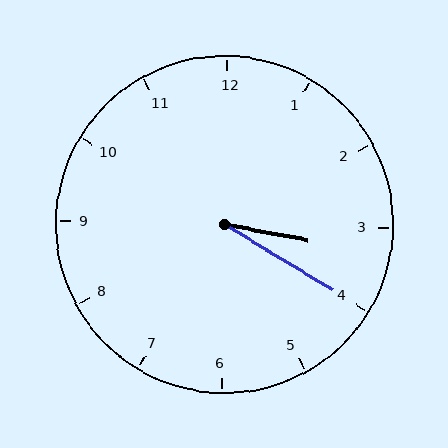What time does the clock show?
3:20.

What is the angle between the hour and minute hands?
Approximately 20 degrees.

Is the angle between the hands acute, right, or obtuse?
It is acute.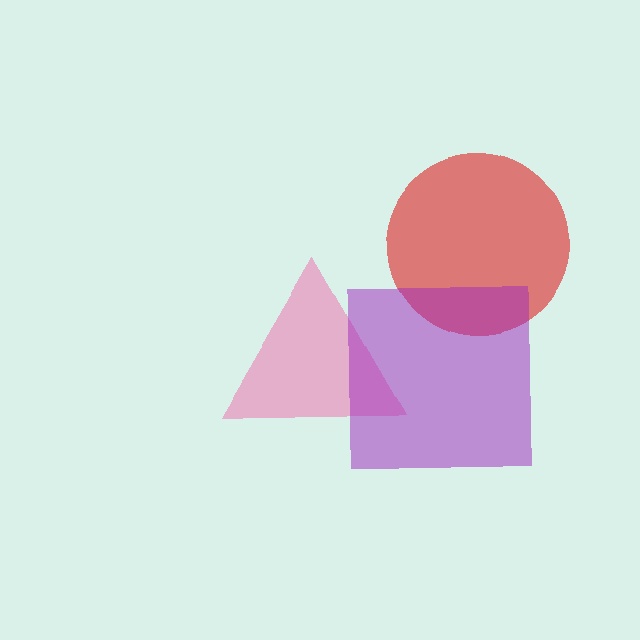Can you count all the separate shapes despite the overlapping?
Yes, there are 3 separate shapes.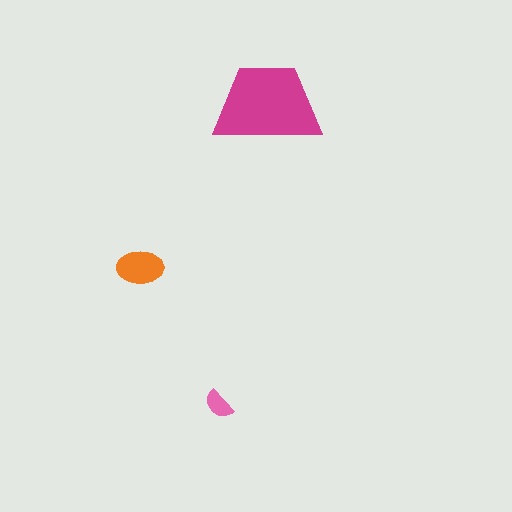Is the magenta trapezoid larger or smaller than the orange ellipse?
Larger.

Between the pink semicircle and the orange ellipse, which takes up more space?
The orange ellipse.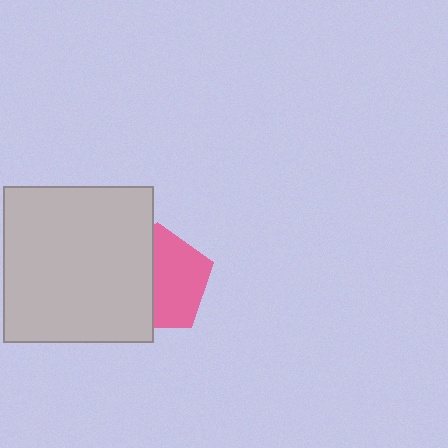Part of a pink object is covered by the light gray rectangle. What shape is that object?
It is a pentagon.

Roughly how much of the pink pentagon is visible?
About half of it is visible (roughly 55%).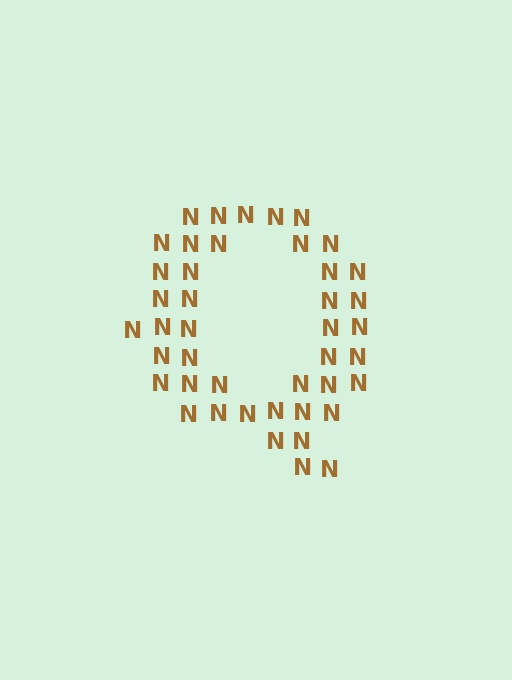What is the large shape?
The large shape is the letter Q.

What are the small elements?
The small elements are letter N's.